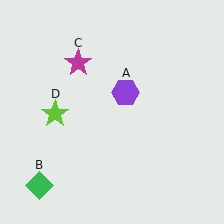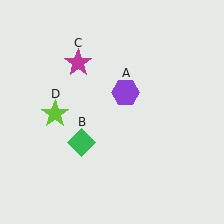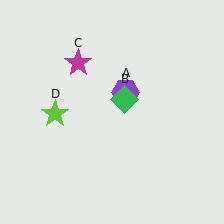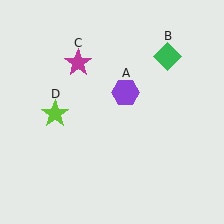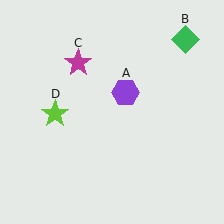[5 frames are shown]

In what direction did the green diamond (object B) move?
The green diamond (object B) moved up and to the right.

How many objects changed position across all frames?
1 object changed position: green diamond (object B).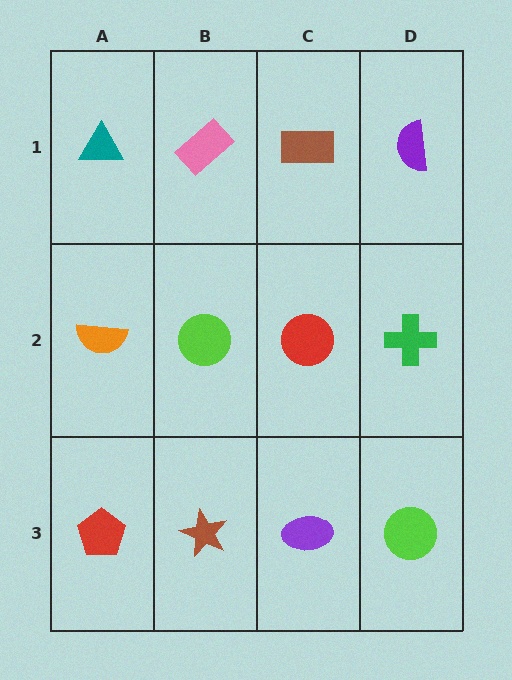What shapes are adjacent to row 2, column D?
A purple semicircle (row 1, column D), a lime circle (row 3, column D), a red circle (row 2, column C).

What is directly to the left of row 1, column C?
A pink rectangle.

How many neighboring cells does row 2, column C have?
4.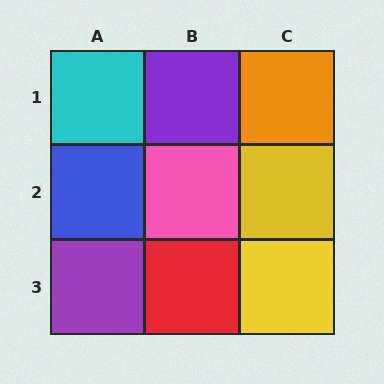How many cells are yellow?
2 cells are yellow.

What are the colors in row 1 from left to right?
Cyan, purple, orange.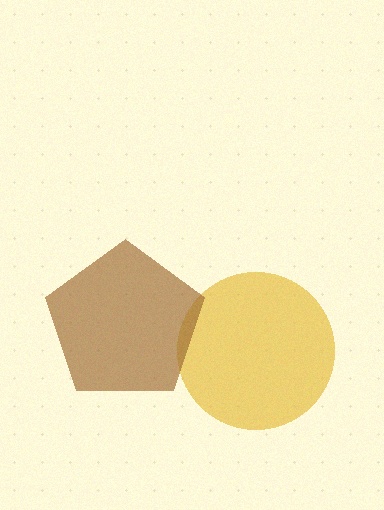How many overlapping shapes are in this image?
There are 2 overlapping shapes in the image.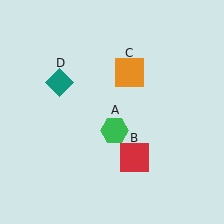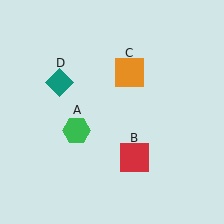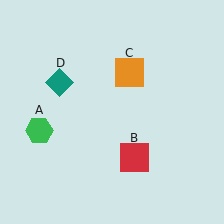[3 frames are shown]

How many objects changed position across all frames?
1 object changed position: green hexagon (object A).